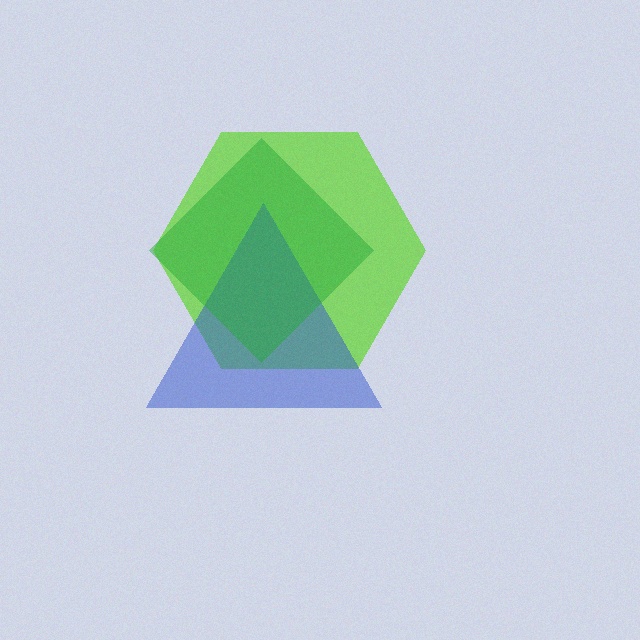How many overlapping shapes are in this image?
There are 3 overlapping shapes in the image.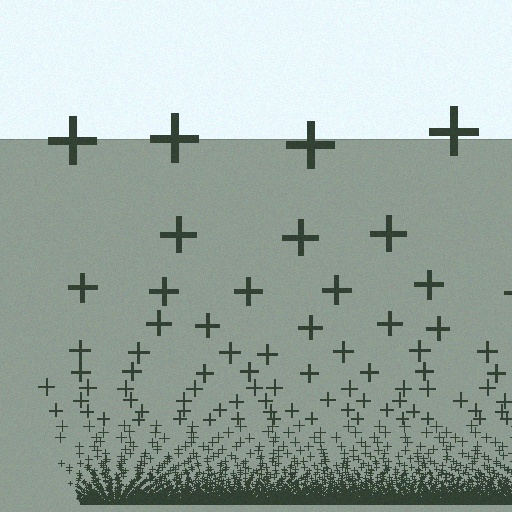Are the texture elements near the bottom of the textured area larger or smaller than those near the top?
Smaller. The gradient is inverted — elements near the bottom are smaller and denser.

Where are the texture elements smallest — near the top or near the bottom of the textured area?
Near the bottom.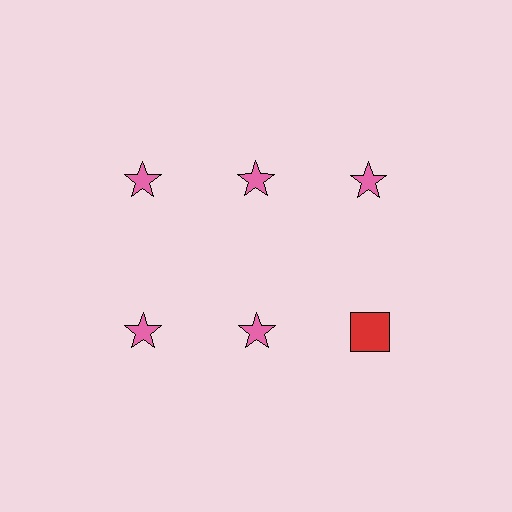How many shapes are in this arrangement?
There are 6 shapes arranged in a grid pattern.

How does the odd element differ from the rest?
It differs in both color (red instead of pink) and shape (square instead of star).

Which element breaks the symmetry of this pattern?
The red square in the second row, center column breaks the symmetry. All other shapes are pink stars.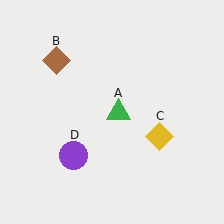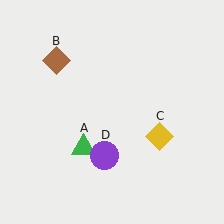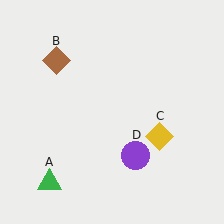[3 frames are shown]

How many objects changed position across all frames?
2 objects changed position: green triangle (object A), purple circle (object D).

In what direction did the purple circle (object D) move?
The purple circle (object D) moved right.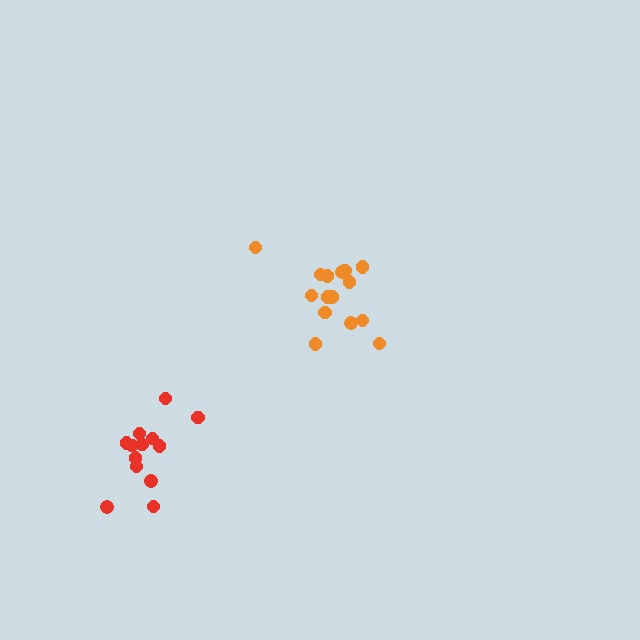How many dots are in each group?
Group 1: 15 dots, Group 2: 13 dots (28 total).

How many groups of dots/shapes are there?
There are 2 groups.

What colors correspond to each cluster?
The clusters are colored: orange, red.